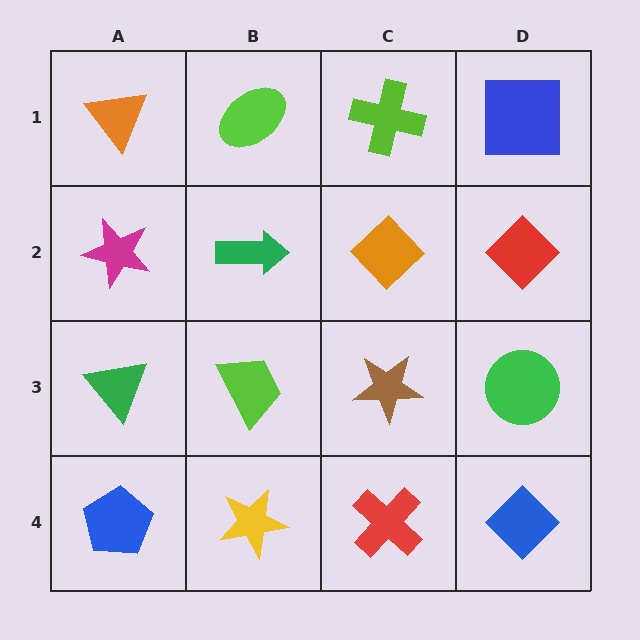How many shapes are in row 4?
4 shapes.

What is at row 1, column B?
A lime ellipse.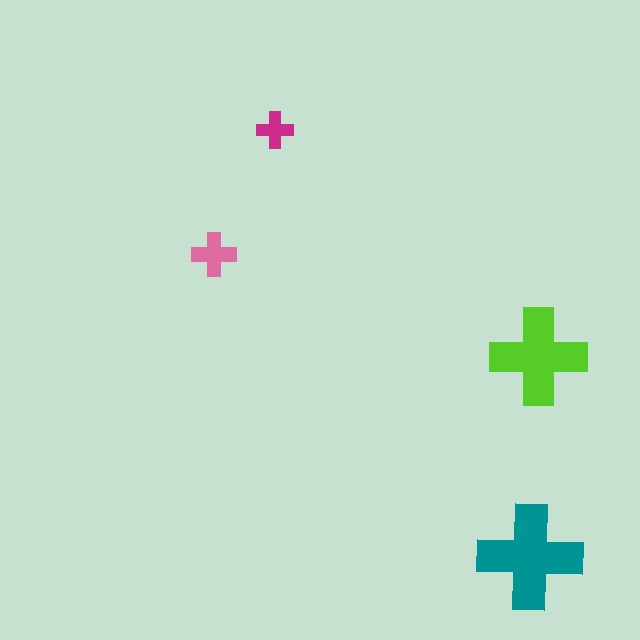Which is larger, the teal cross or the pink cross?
The teal one.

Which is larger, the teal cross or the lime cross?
The teal one.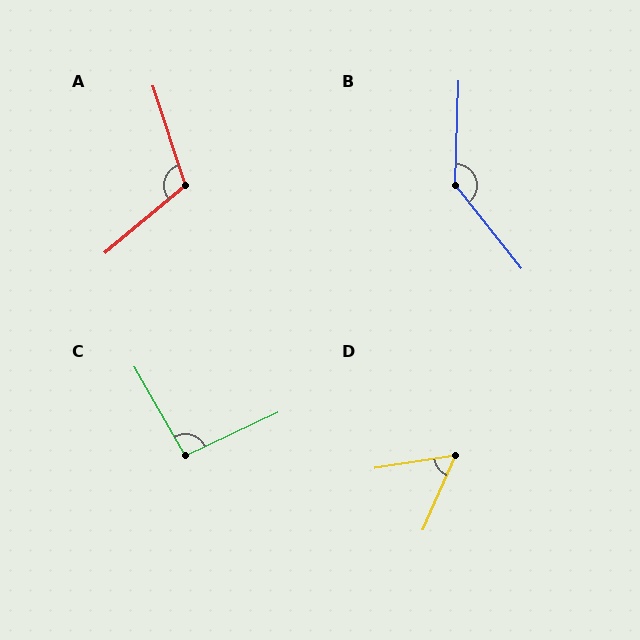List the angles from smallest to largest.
D (58°), C (95°), A (112°), B (139°).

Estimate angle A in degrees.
Approximately 112 degrees.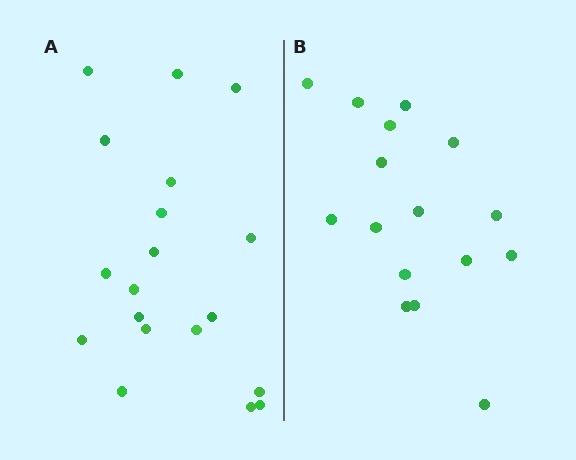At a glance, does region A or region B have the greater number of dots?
Region A (the left region) has more dots.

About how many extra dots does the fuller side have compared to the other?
Region A has just a few more — roughly 2 or 3 more dots than region B.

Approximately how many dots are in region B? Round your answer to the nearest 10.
About 20 dots. (The exact count is 16, which rounds to 20.)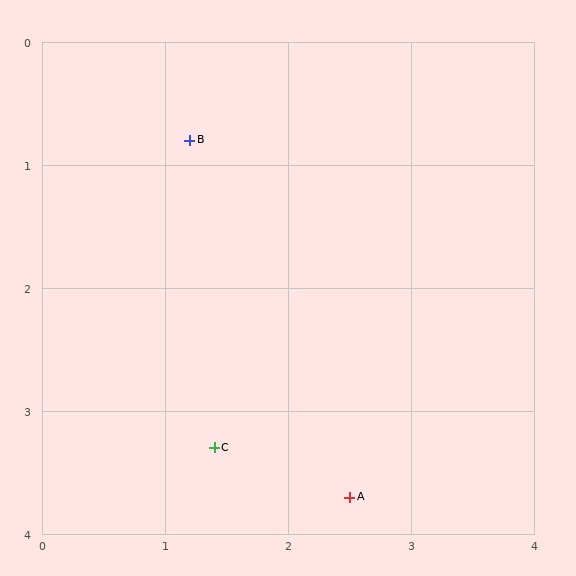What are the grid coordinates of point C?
Point C is at approximately (1.4, 3.3).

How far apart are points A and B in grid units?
Points A and B are about 3.2 grid units apart.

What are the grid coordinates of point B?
Point B is at approximately (1.2, 0.8).